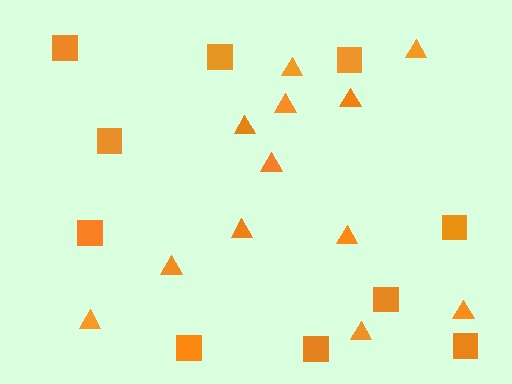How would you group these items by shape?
There are 2 groups: one group of triangles (12) and one group of squares (10).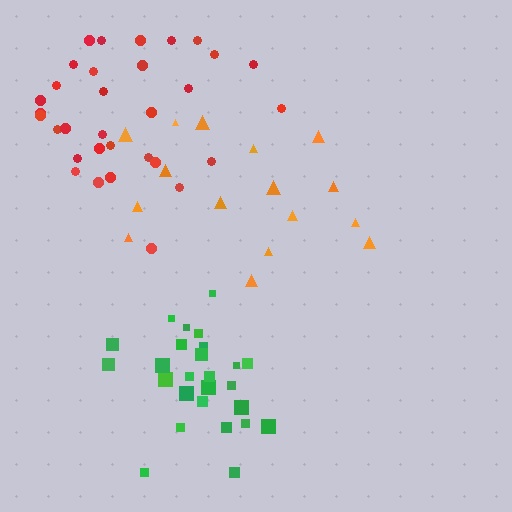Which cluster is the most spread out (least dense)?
Orange.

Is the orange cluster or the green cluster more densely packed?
Green.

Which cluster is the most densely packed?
Green.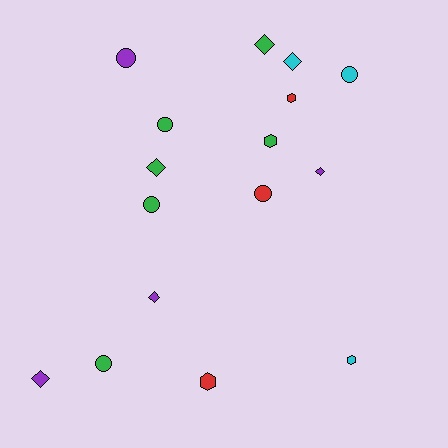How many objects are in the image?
There are 16 objects.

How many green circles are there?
There are 3 green circles.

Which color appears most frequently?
Green, with 6 objects.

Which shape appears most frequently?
Diamond, with 6 objects.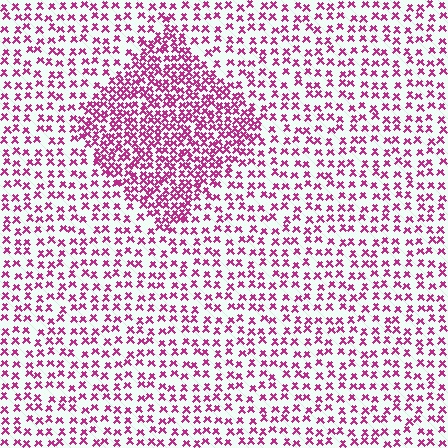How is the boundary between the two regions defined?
The boundary is defined by a change in element density (approximately 2.1x ratio). All elements are the same color, size, and shape.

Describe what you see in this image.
The image contains small magenta elements arranged at two different densities. A diamond-shaped region is visible where the elements are more densely packed than the surrounding area.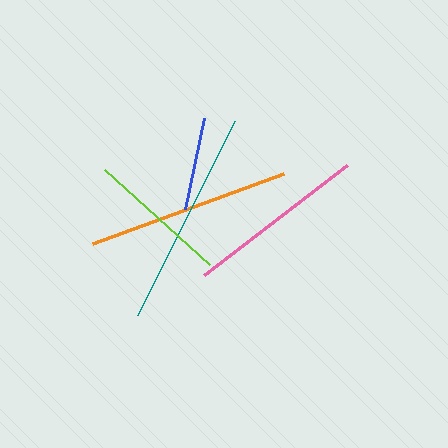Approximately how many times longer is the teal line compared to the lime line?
The teal line is approximately 1.5 times the length of the lime line.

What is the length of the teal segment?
The teal segment is approximately 217 pixels long.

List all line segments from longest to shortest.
From longest to shortest: teal, orange, pink, lime, blue.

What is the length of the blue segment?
The blue segment is approximately 93 pixels long.